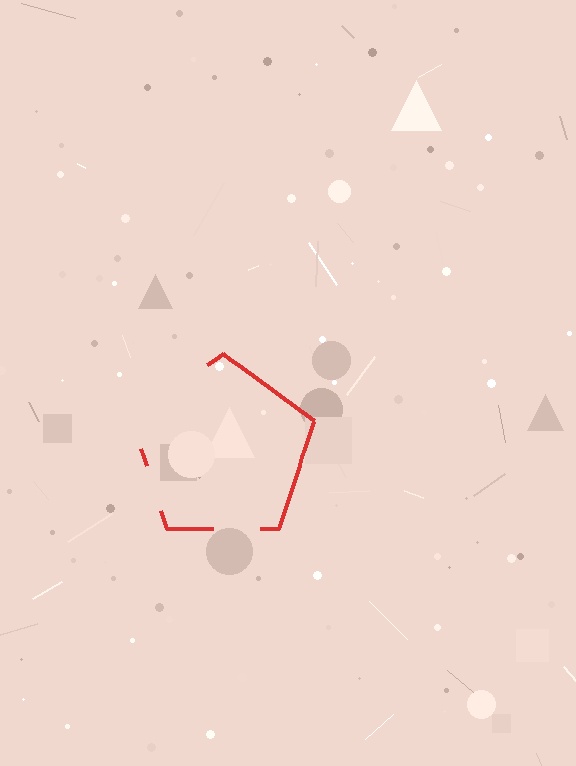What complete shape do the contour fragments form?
The contour fragments form a pentagon.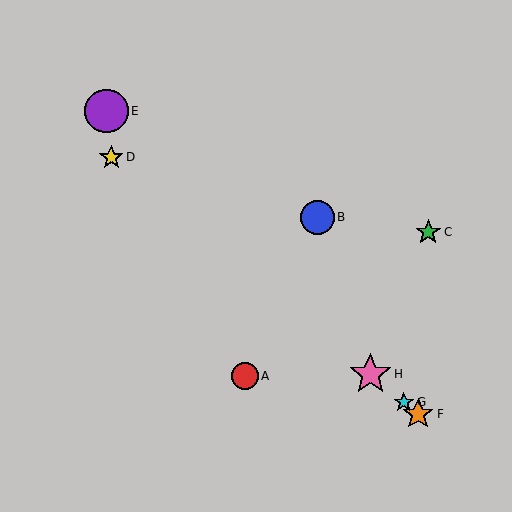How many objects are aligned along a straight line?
4 objects (D, F, G, H) are aligned along a straight line.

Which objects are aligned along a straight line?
Objects D, F, G, H are aligned along a straight line.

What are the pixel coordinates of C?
Object C is at (428, 232).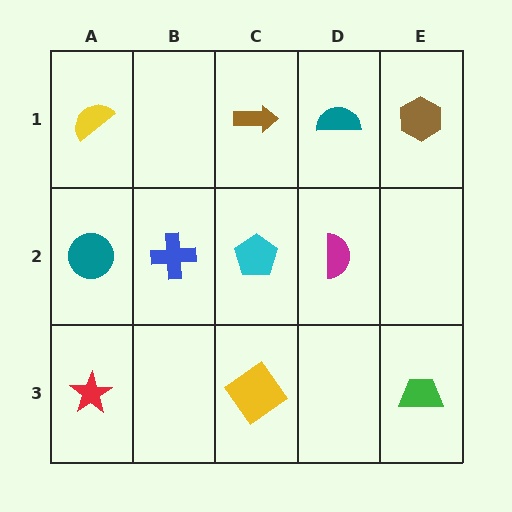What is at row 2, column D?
A magenta semicircle.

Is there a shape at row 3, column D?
No, that cell is empty.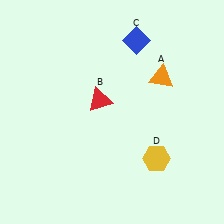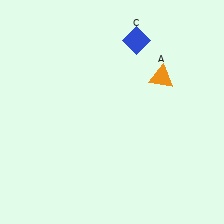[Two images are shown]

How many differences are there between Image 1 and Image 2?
There are 2 differences between the two images.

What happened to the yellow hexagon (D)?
The yellow hexagon (D) was removed in Image 2. It was in the bottom-right area of Image 1.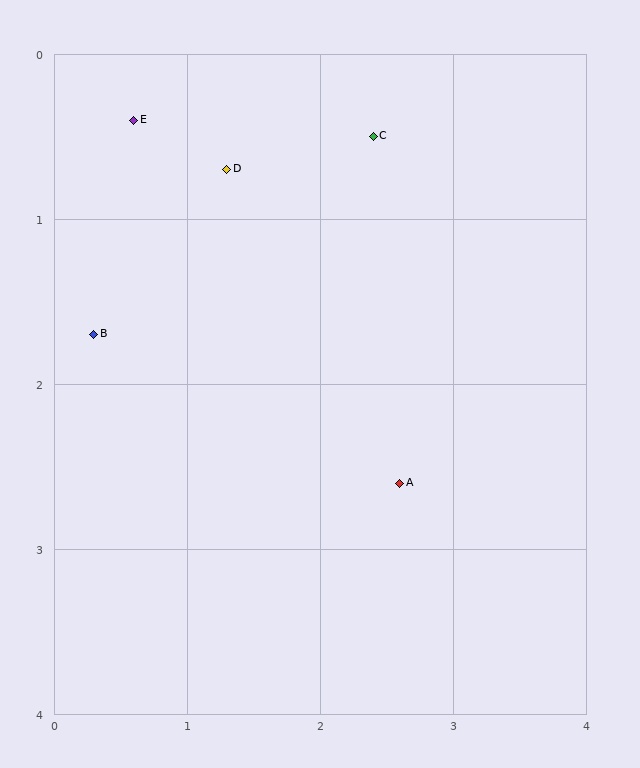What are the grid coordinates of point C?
Point C is at approximately (2.4, 0.5).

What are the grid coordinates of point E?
Point E is at approximately (0.6, 0.4).